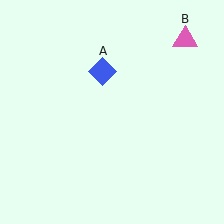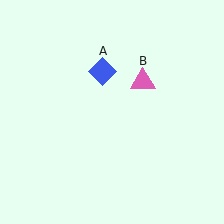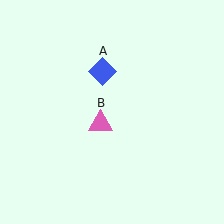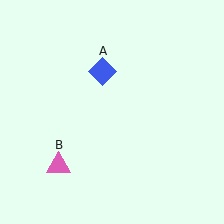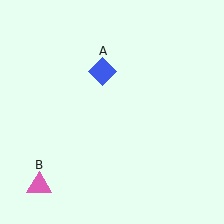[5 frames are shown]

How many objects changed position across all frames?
1 object changed position: pink triangle (object B).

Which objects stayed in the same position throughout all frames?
Blue diamond (object A) remained stationary.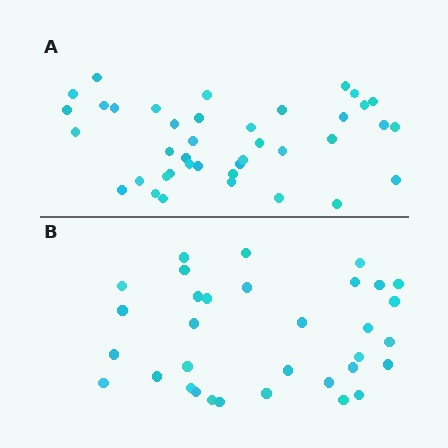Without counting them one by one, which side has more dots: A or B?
Region A (the top region) has more dots.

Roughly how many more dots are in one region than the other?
Region A has roughly 8 or so more dots than region B.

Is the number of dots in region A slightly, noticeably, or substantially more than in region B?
Region A has only slightly more — the two regions are fairly close. The ratio is roughly 1.2 to 1.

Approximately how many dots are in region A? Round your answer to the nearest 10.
About 40 dots.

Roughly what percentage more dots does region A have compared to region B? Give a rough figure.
About 20% more.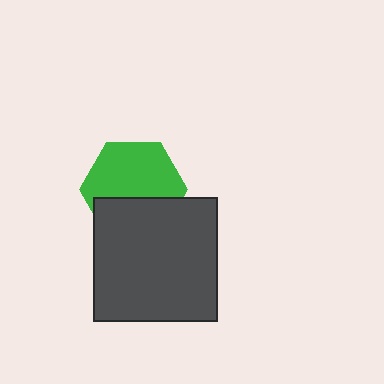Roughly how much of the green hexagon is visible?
About half of it is visible (roughly 62%).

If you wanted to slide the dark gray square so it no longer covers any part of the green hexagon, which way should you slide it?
Slide it down — that is the most direct way to separate the two shapes.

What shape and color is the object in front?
The object in front is a dark gray square.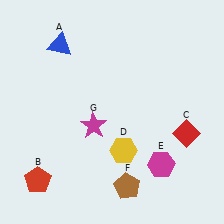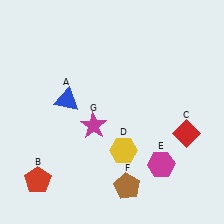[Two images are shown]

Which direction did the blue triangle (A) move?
The blue triangle (A) moved down.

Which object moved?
The blue triangle (A) moved down.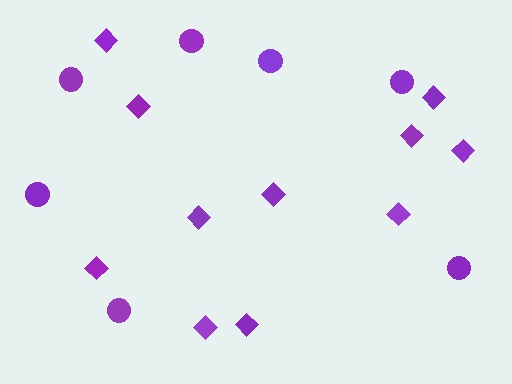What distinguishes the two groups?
There are 2 groups: one group of diamonds (11) and one group of circles (7).